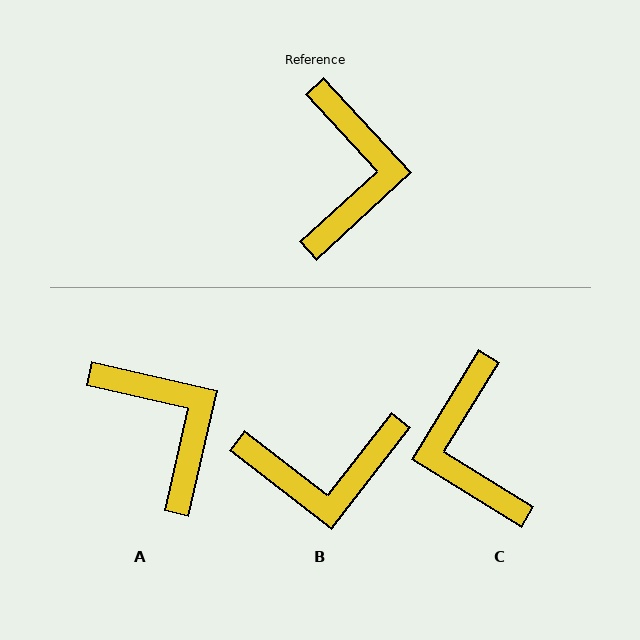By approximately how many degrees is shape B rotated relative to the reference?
Approximately 80 degrees clockwise.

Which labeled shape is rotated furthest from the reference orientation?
C, about 164 degrees away.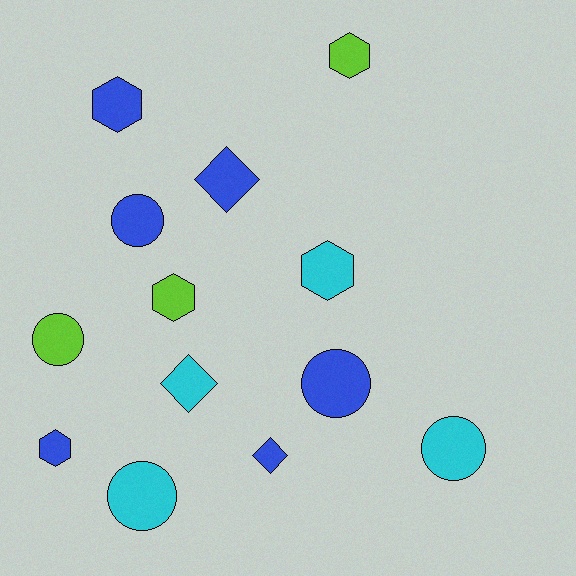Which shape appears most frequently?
Hexagon, with 5 objects.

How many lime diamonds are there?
There are no lime diamonds.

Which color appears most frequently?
Blue, with 6 objects.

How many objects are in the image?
There are 13 objects.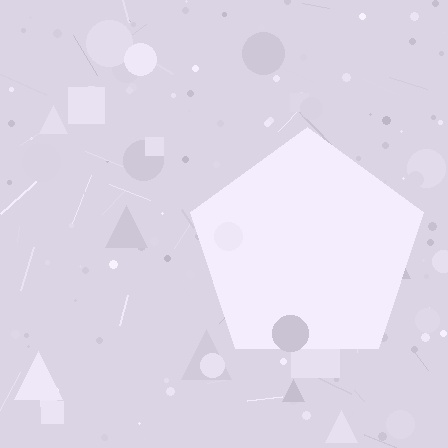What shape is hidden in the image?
A pentagon is hidden in the image.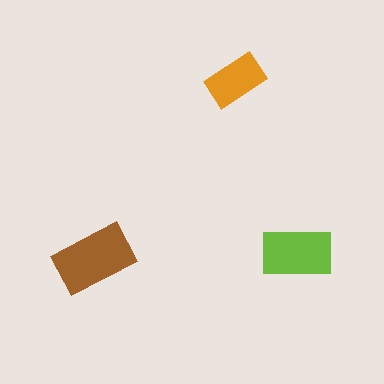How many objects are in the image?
There are 3 objects in the image.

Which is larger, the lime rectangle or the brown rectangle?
The brown one.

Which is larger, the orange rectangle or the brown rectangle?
The brown one.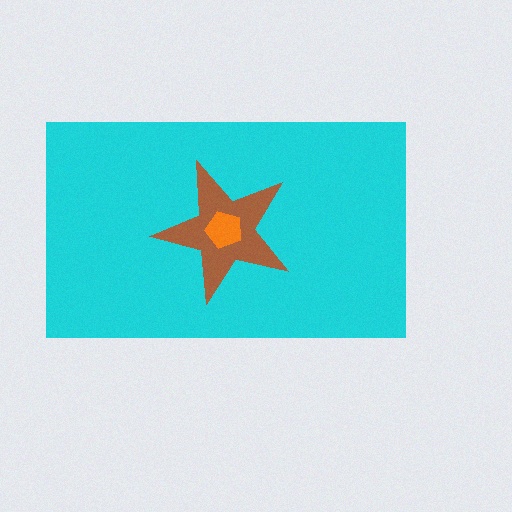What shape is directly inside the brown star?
The orange pentagon.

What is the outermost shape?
The cyan rectangle.